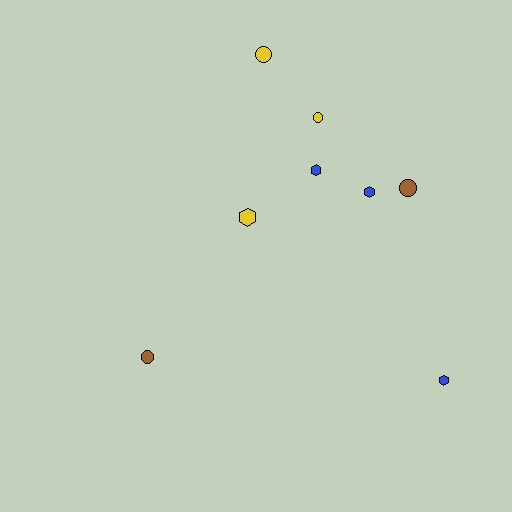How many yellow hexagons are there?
There is 1 yellow hexagon.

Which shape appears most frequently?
Circle, with 4 objects.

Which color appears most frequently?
Blue, with 3 objects.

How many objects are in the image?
There are 8 objects.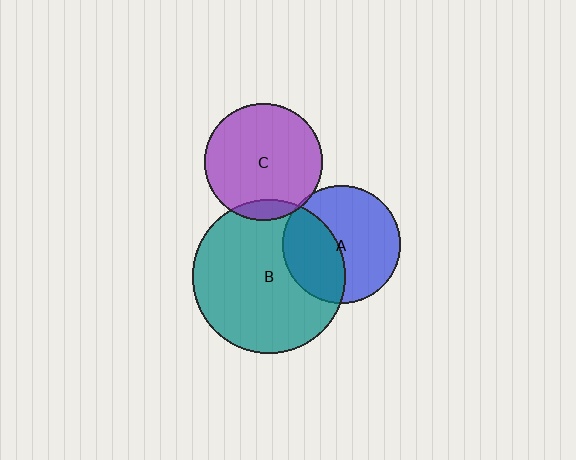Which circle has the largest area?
Circle B (teal).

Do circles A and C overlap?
Yes.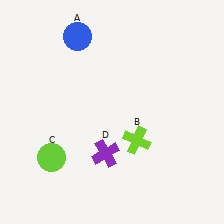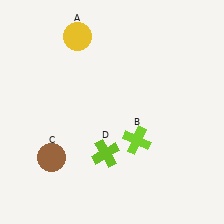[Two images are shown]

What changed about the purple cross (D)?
In Image 1, D is purple. In Image 2, it changed to lime.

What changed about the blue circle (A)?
In Image 1, A is blue. In Image 2, it changed to yellow.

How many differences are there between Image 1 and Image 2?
There are 3 differences between the two images.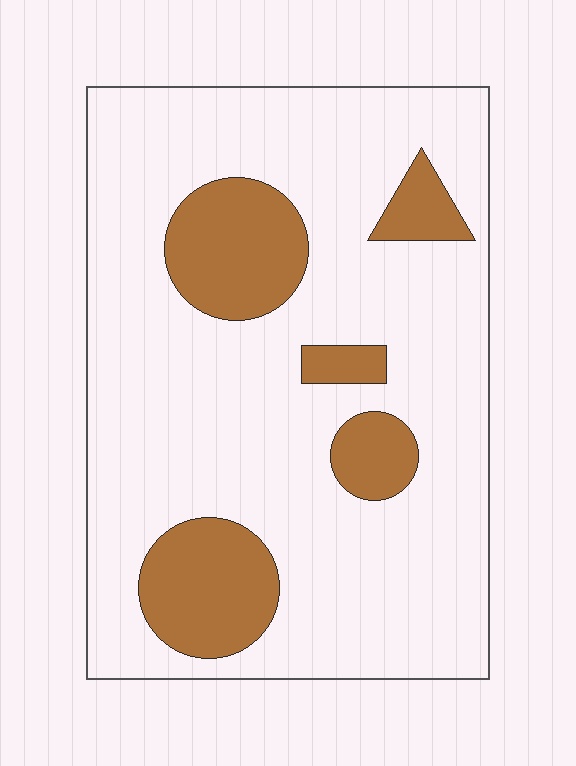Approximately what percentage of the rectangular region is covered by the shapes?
Approximately 20%.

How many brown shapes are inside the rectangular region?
5.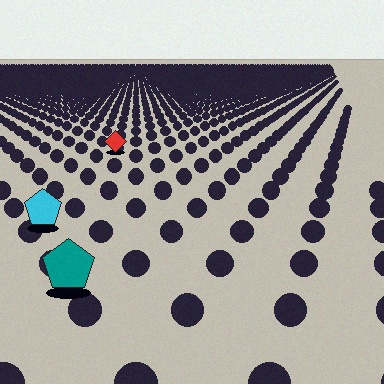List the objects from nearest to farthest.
From nearest to farthest: the teal pentagon, the cyan pentagon, the red diamond.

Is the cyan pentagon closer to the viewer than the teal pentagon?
No. The teal pentagon is closer — you can tell from the texture gradient: the ground texture is coarser near it.